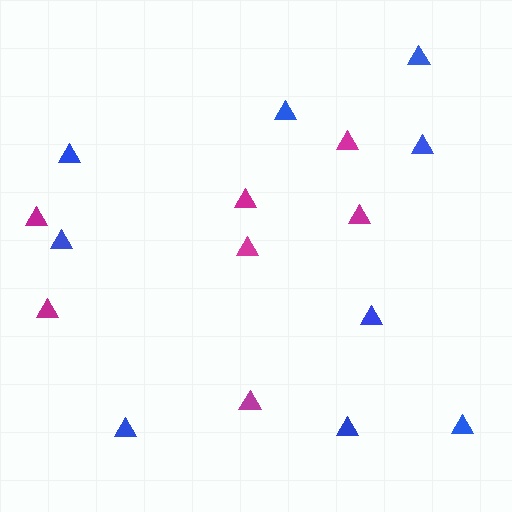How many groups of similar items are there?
There are 2 groups: one group of magenta triangles (7) and one group of blue triangles (9).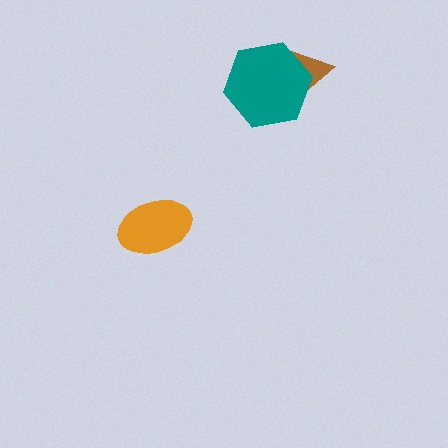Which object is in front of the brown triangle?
The teal hexagon is in front of the brown triangle.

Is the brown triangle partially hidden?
Yes, it is partially covered by another shape.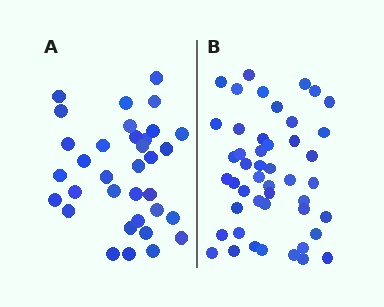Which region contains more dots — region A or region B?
Region B (the right region) has more dots.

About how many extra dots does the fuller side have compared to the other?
Region B has approximately 15 more dots than region A.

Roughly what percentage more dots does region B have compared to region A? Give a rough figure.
About 40% more.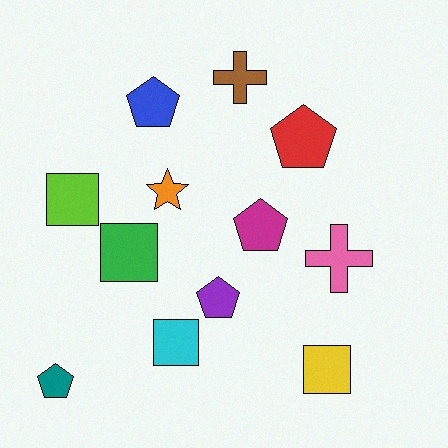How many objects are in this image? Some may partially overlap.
There are 12 objects.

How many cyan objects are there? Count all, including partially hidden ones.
There is 1 cyan object.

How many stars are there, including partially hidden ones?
There is 1 star.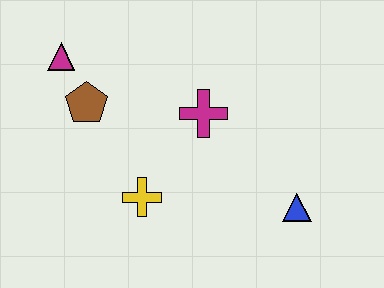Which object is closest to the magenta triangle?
The brown pentagon is closest to the magenta triangle.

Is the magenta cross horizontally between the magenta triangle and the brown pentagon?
No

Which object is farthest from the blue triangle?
The magenta triangle is farthest from the blue triangle.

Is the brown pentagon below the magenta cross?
No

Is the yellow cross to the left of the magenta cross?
Yes